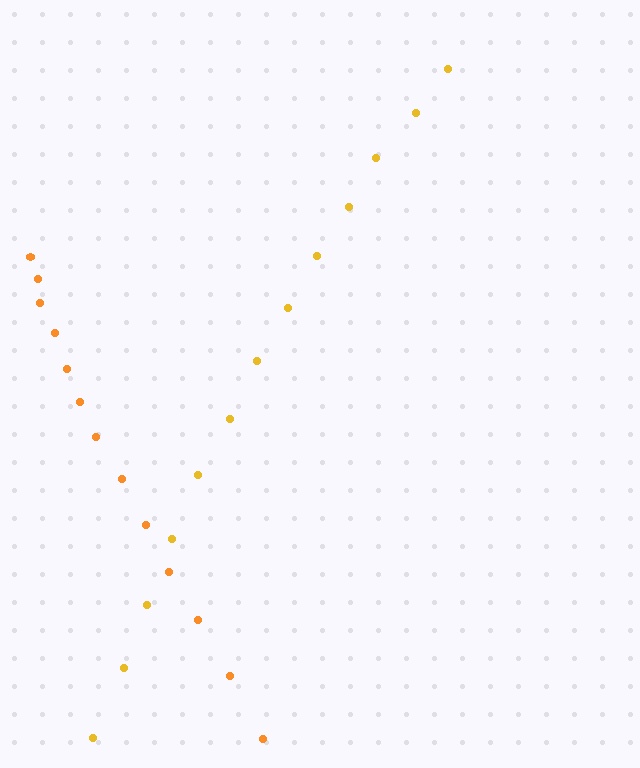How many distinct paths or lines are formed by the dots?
There are 2 distinct paths.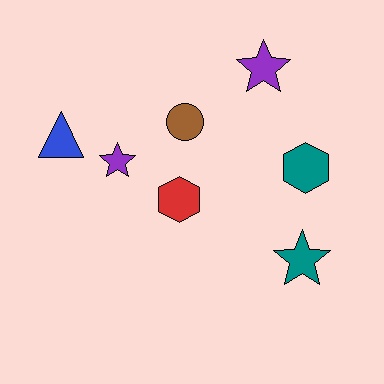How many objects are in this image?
There are 7 objects.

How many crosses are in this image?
There are no crosses.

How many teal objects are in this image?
There are 2 teal objects.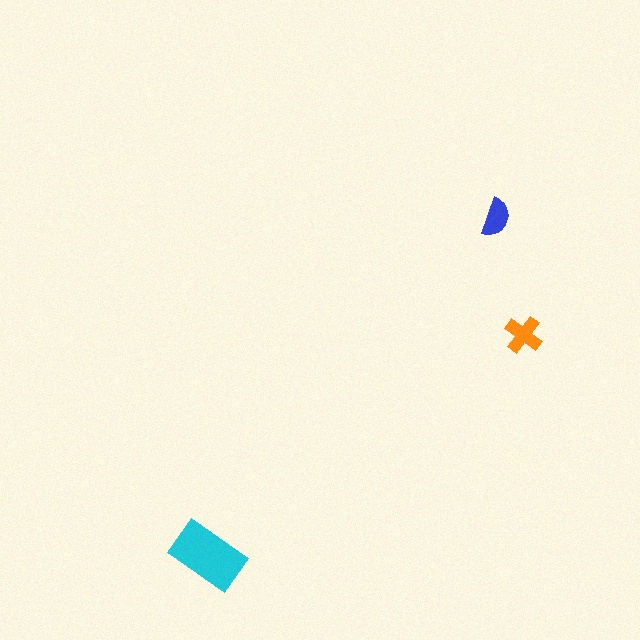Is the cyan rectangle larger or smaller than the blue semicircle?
Larger.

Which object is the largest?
The cyan rectangle.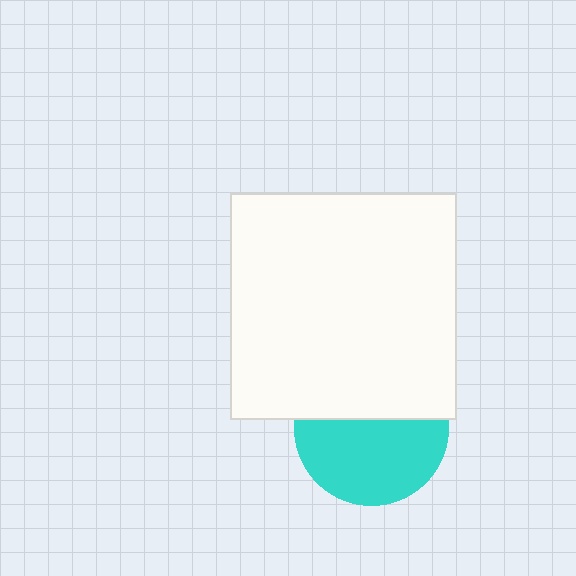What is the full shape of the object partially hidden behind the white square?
The partially hidden object is a cyan circle.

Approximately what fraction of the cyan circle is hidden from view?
Roughly 43% of the cyan circle is hidden behind the white square.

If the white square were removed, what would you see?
You would see the complete cyan circle.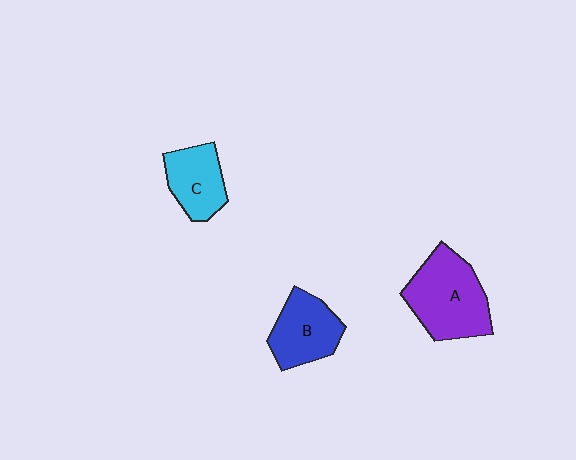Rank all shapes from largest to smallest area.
From largest to smallest: A (purple), B (blue), C (cyan).